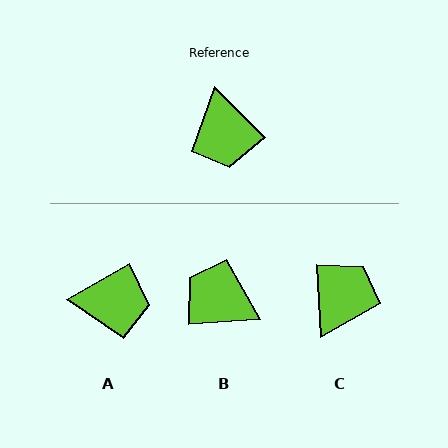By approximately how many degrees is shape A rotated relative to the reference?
Approximately 75 degrees counter-clockwise.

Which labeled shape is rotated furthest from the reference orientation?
C, about 138 degrees away.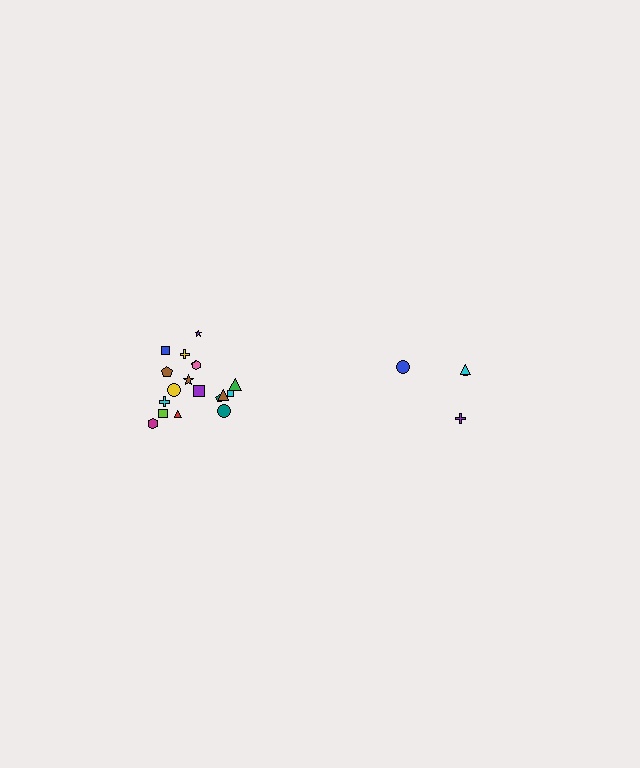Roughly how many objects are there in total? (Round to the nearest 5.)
Roughly 20 objects in total.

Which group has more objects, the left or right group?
The left group.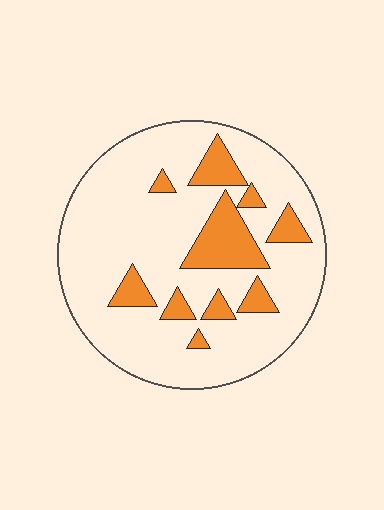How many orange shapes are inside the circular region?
10.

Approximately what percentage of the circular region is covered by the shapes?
Approximately 20%.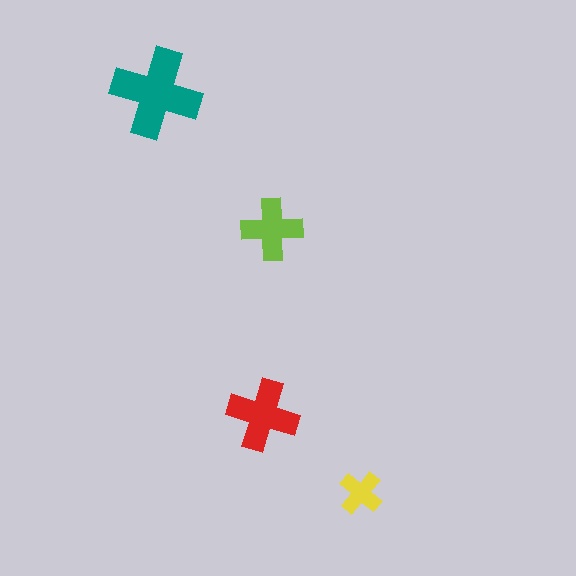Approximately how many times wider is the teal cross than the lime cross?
About 1.5 times wider.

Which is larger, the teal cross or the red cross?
The teal one.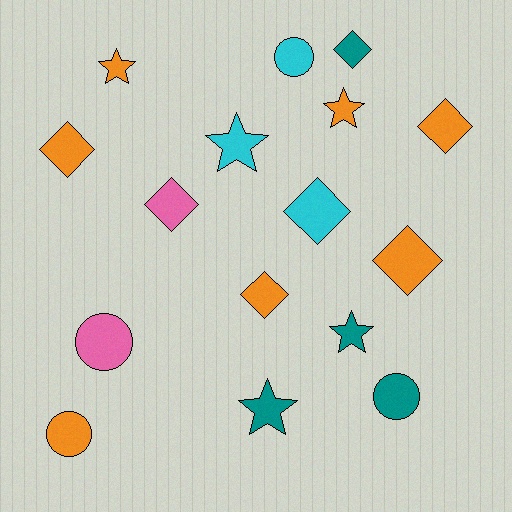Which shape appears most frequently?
Diamond, with 7 objects.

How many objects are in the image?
There are 16 objects.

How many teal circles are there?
There is 1 teal circle.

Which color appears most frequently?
Orange, with 7 objects.